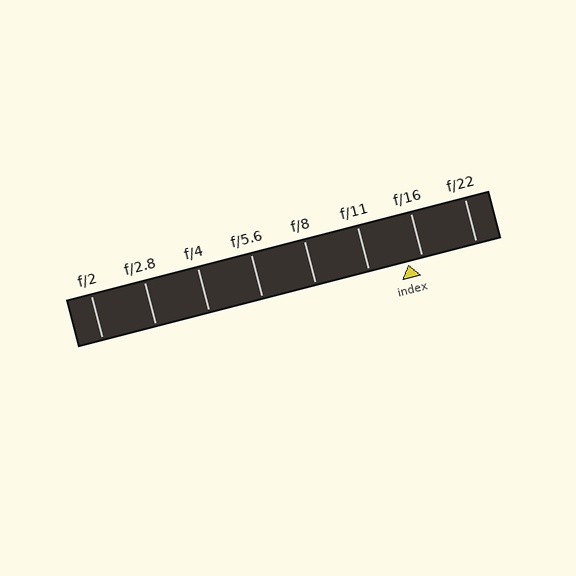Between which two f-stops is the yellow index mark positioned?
The index mark is between f/11 and f/16.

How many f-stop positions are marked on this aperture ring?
There are 8 f-stop positions marked.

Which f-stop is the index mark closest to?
The index mark is closest to f/16.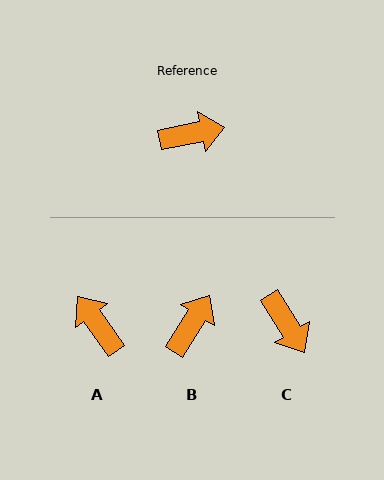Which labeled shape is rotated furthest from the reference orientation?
A, about 114 degrees away.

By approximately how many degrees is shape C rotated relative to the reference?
Approximately 69 degrees clockwise.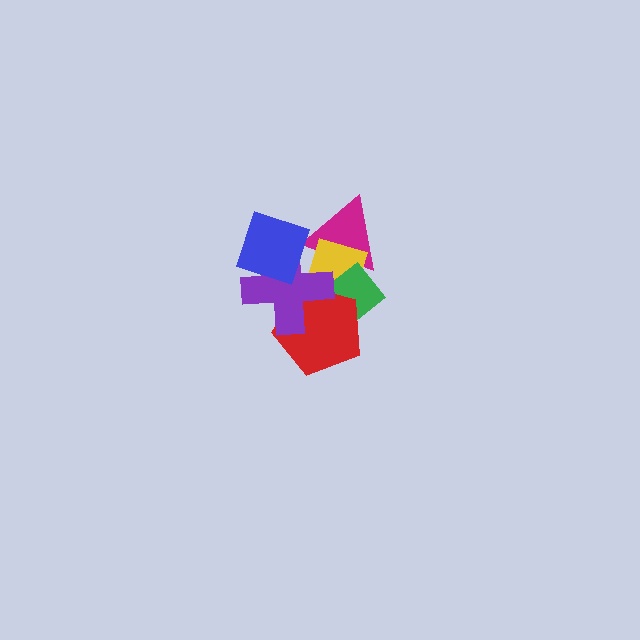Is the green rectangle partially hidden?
Yes, it is partially covered by another shape.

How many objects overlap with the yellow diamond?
5 objects overlap with the yellow diamond.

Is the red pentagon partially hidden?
Yes, it is partially covered by another shape.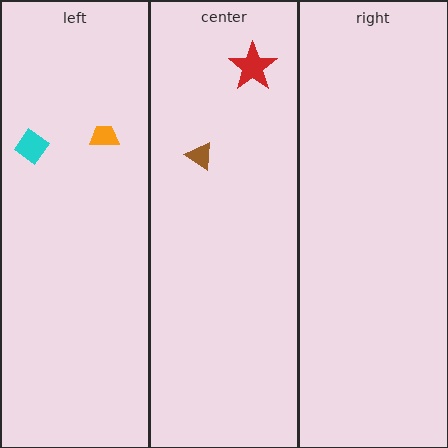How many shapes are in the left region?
2.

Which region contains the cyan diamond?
The left region.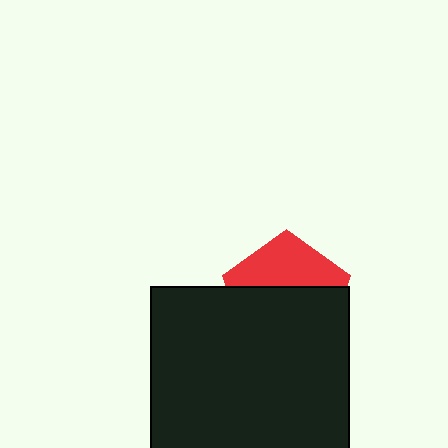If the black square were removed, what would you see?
You would see the complete red pentagon.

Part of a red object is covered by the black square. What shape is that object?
It is a pentagon.